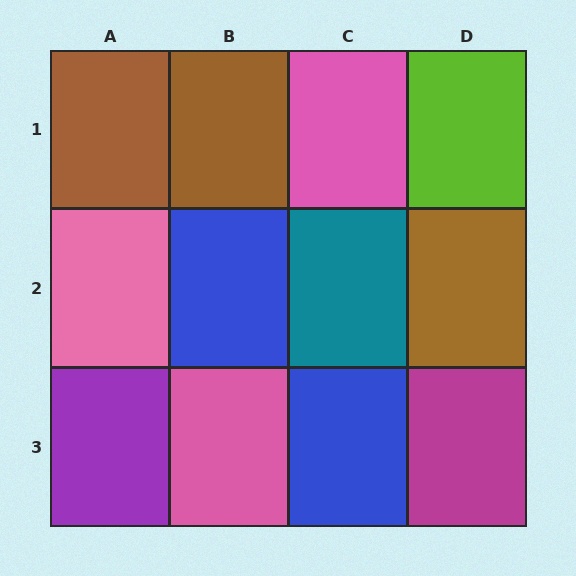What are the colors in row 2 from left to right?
Pink, blue, teal, brown.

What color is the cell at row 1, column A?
Brown.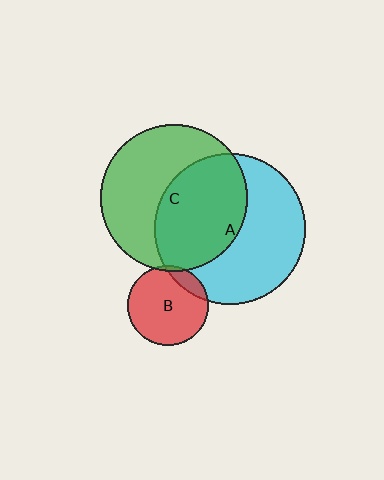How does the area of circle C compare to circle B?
Approximately 3.3 times.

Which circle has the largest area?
Circle A (cyan).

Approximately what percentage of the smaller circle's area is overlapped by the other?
Approximately 5%.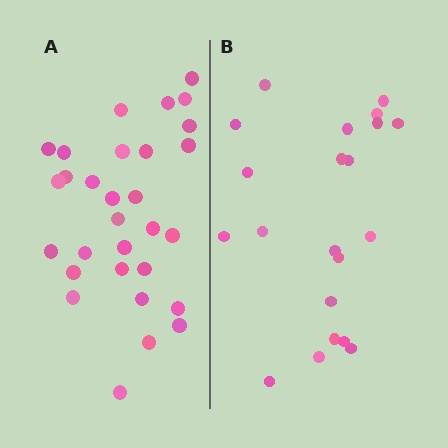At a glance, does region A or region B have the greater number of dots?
Region A (the left region) has more dots.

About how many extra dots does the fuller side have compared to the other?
Region A has roughly 8 or so more dots than region B.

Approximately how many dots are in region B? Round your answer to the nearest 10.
About 20 dots. (The exact count is 21, which rounds to 20.)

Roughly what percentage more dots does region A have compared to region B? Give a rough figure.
About 45% more.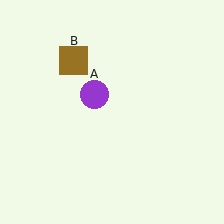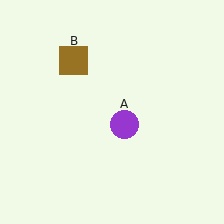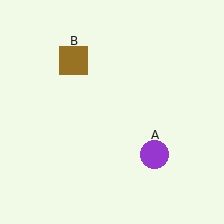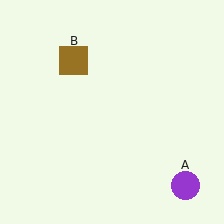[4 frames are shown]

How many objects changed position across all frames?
1 object changed position: purple circle (object A).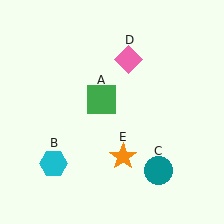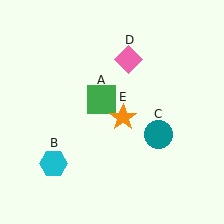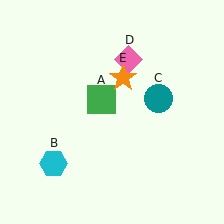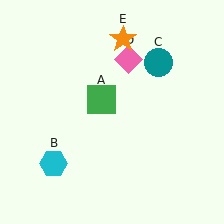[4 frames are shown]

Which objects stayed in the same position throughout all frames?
Green square (object A) and cyan hexagon (object B) and pink diamond (object D) remained stationary.